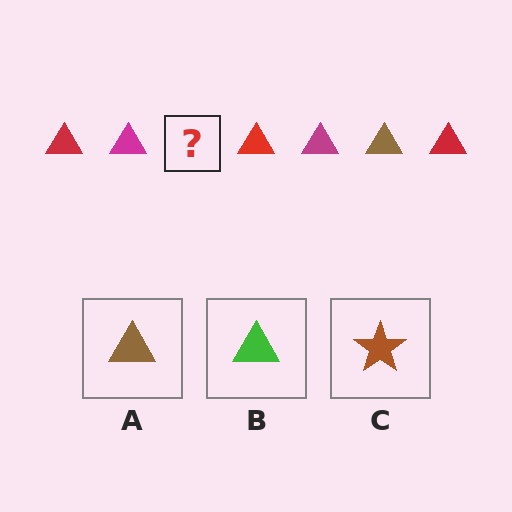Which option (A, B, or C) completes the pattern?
A.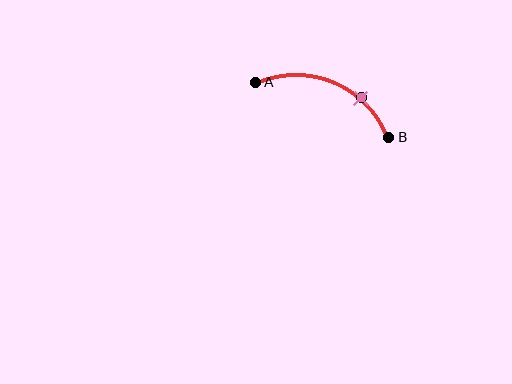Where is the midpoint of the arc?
The arc midpoint is the point on the curve farthest from the straight line joining A and B. It sits above that line.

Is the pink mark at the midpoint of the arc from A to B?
No. The pink mark lies on the arc but is closer to endpoint B. The arc midpoint would be at the point on the curve equidistant along the arc from both A and B.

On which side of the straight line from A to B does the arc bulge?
The arc bulges above the straight line connecting A and B.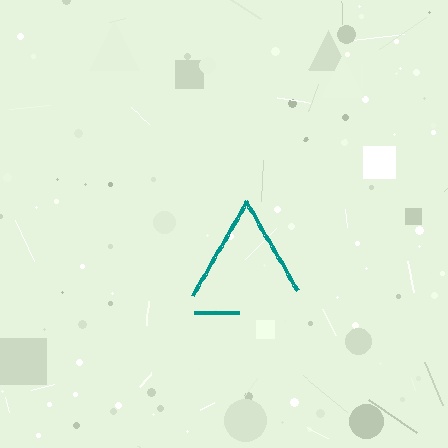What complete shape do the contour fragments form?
The contour fragments form a triangle.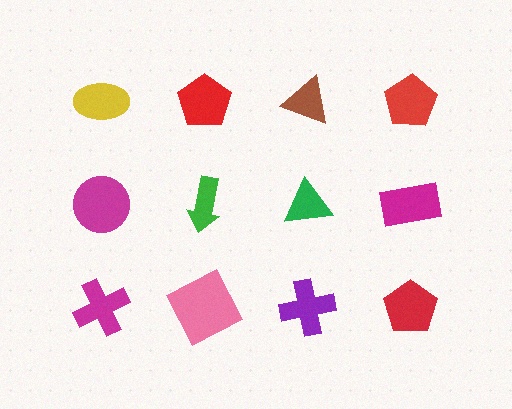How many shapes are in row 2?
4 shapes.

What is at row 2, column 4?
A magenta rectangle.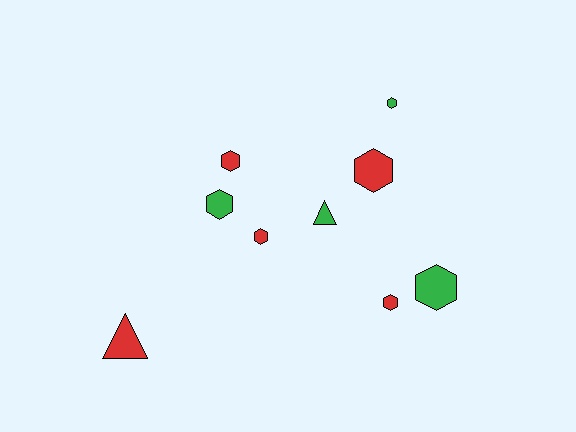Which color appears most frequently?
Red, with 5 objects.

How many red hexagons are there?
There are 4 red hexagons.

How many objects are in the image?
There are 9 objects.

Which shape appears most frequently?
Hexagon, with 7 objects.